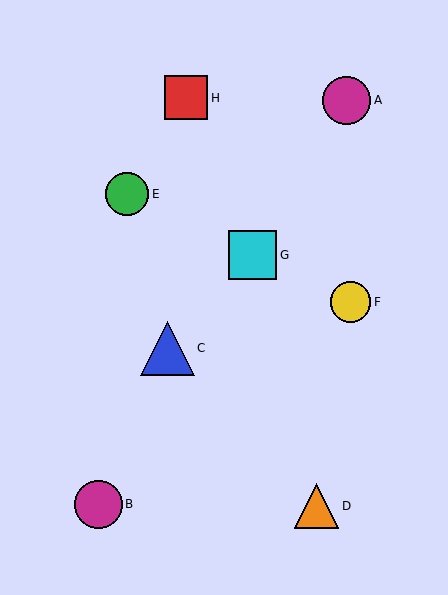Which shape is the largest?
The blue triangle (labeled C) is the largest.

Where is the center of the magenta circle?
The center of the magenta circle is at (98, 504).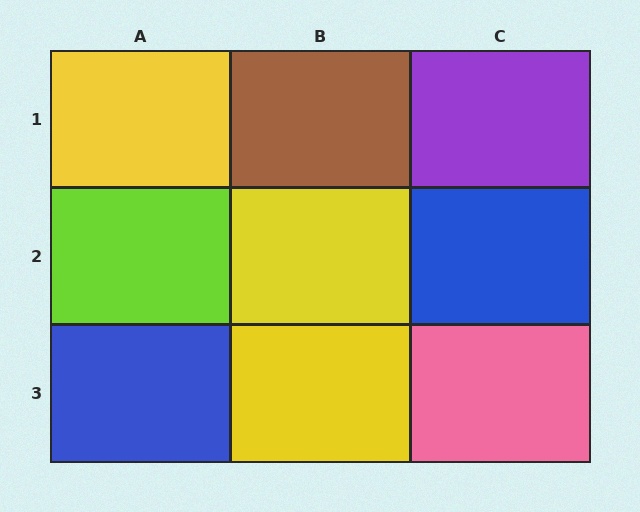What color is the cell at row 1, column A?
Yellow.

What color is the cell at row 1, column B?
Brown.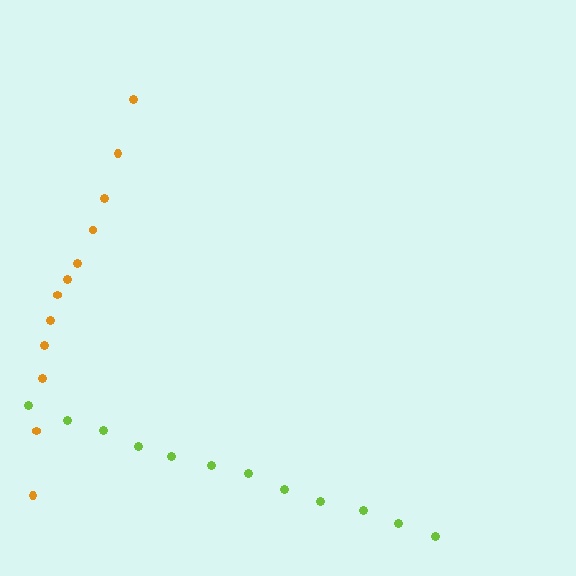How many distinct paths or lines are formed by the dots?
There are 2 distinct paths.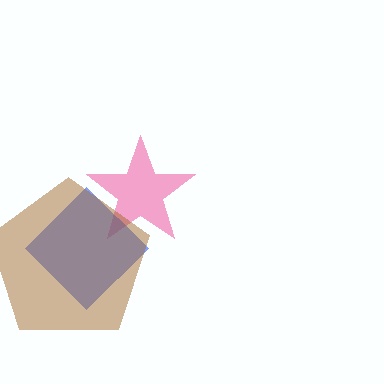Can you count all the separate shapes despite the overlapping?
Yes, there are 3 separate shapes.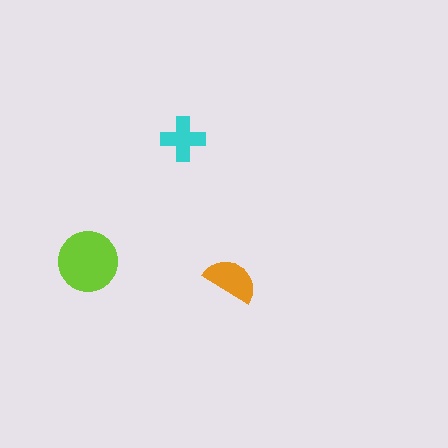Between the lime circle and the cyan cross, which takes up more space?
The lime circle.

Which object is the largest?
The lime circle.